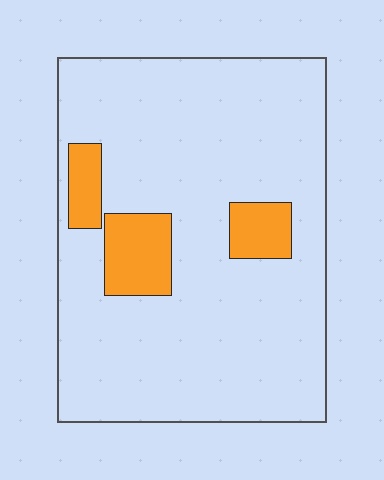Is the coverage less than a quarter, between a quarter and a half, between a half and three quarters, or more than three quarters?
Less than a quarter.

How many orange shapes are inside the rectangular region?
3.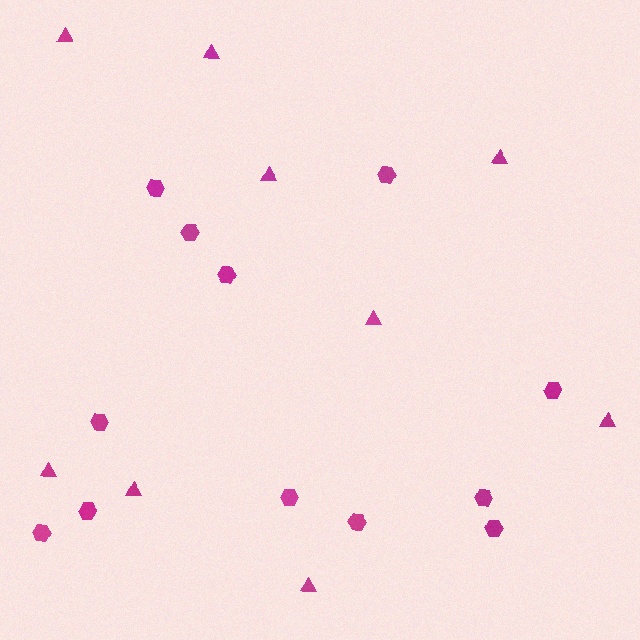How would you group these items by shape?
There are 2 groups: one group of triangles (9) and one group of hexagons (12).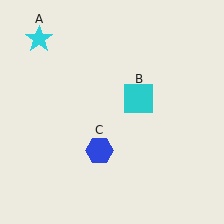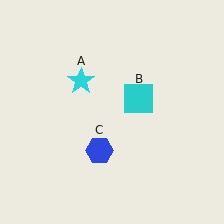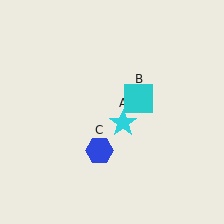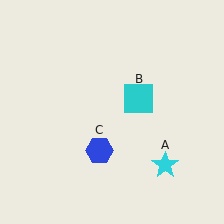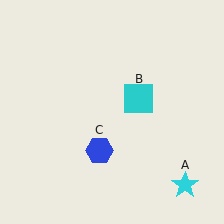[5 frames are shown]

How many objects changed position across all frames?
1 object changed position: cyan star (object A).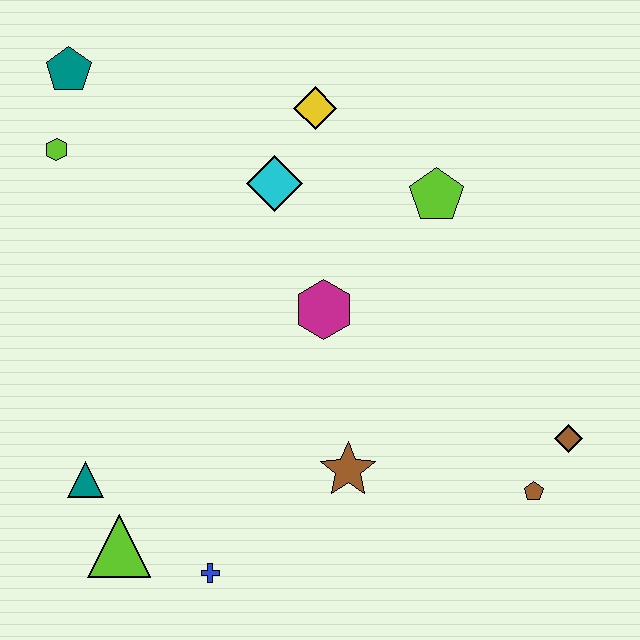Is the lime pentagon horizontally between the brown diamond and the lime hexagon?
Yes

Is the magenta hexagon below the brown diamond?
No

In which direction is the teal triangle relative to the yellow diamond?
The teal triangle is below the yellow diamond.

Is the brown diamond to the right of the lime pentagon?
Yes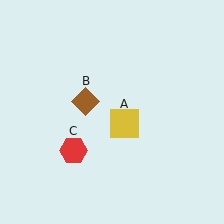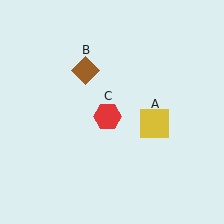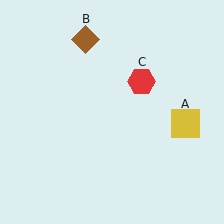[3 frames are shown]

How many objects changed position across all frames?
3 objects changed position: yellow square (object A), brown diamond (object B), red hexagon (object C).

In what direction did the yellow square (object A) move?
The yellow square (object A) moved right.